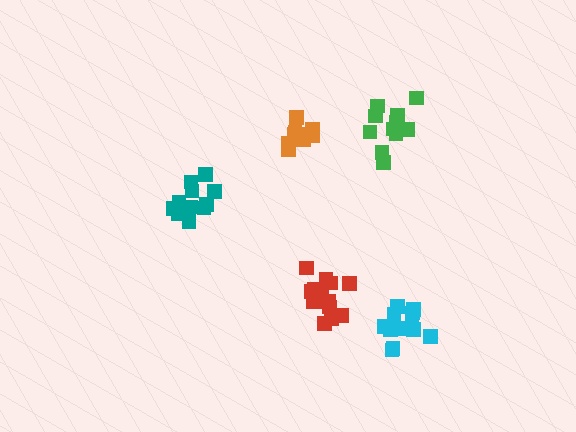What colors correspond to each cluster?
The clusters are colored: green, teal, orange, cyan, red.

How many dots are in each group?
Group 1: 11 dots, Group 2: 11 dots, Group 3: 11 dots, Group 4: 12 dots, Group 5: 13 dots (58 total).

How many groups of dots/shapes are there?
There are 5 groups.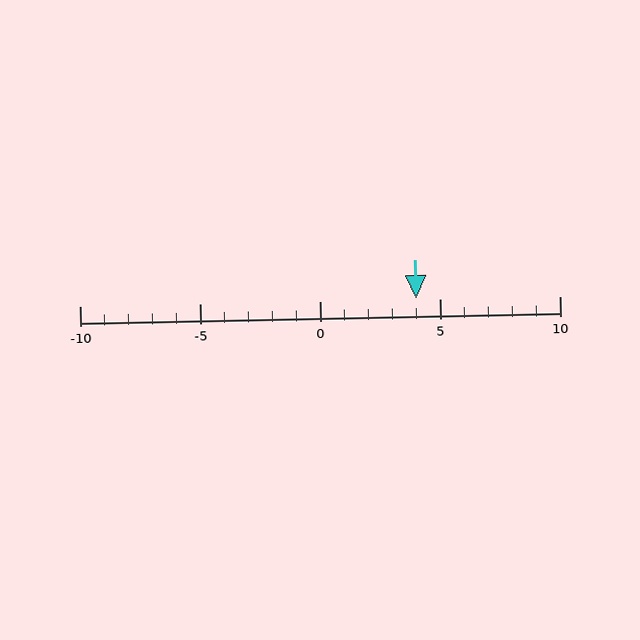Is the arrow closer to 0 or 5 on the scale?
The arrow is closer to 5.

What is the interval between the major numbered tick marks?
The major tick marks are spaced 5 units apart.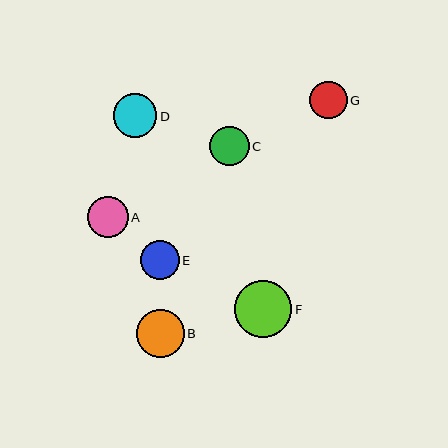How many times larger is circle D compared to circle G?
Circle D is approximately 1.2 times the size of circle G.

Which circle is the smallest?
Circle G is the smallest with a size of approximately 38 pixels.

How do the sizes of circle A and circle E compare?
Circle A and circle E are approximately the same size.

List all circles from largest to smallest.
From largest to smallest: F, B, D, A, C, E, G.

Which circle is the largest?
Circle F is the largest with a size of approximately 57 pixels.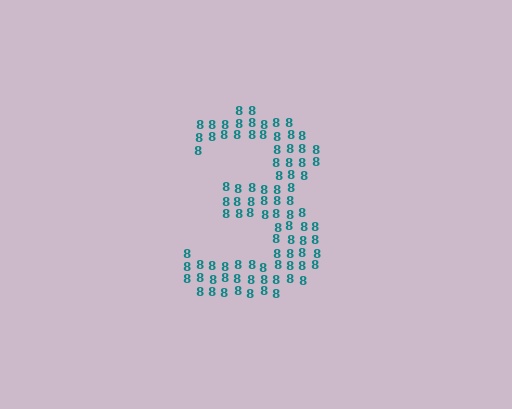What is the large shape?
The large shape is the digit 3.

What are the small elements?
The small elements are digit 8's.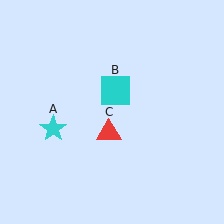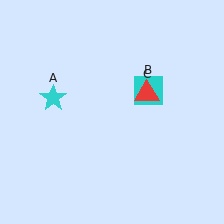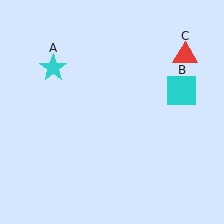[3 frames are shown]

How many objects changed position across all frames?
3 objects changed position: cyan star (object A), cyan square (object B), red triangle (object C).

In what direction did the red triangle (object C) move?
The red triangle (object C) moved up and to the right.